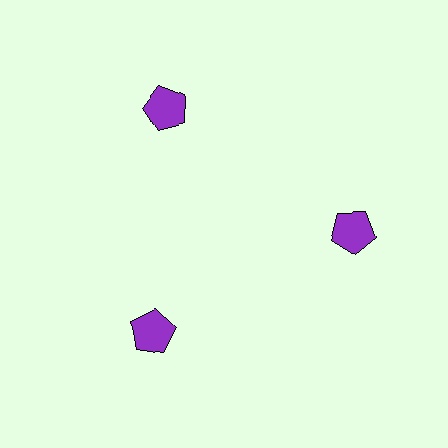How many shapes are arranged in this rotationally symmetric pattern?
There are 3 shapes, arranged in 3 groups of 1.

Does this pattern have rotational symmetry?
Yes, this pattern has 3-fold rotational symmetry. It looks the same after rotating 120 degrees around the center.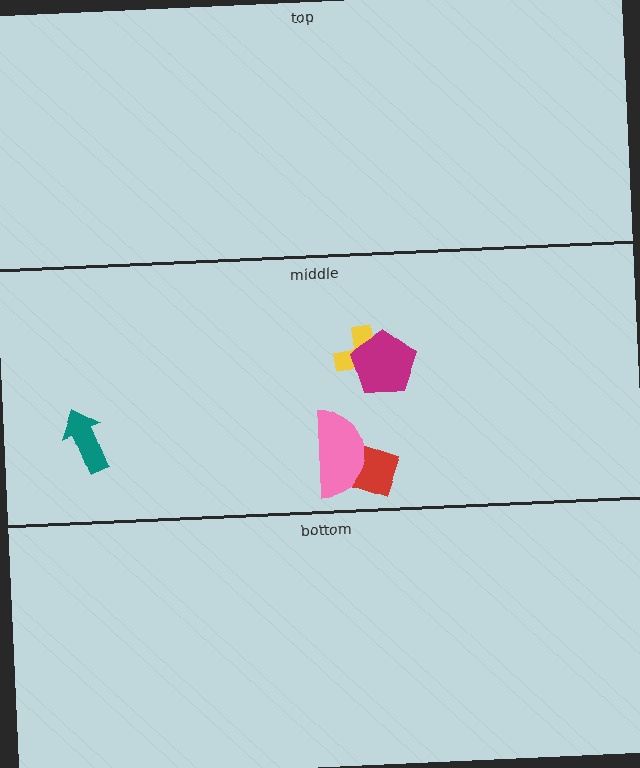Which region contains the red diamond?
The middle region.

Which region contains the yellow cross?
The middle region.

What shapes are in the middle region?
The red diamond, the pink semicircle, the yellow cross, the teal arrow, the magenta pentagon.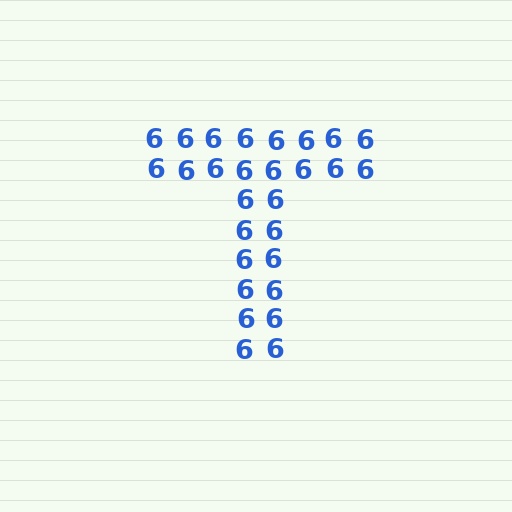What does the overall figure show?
The overall figure shows the letter T.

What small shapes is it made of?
It is made of small digit 6's.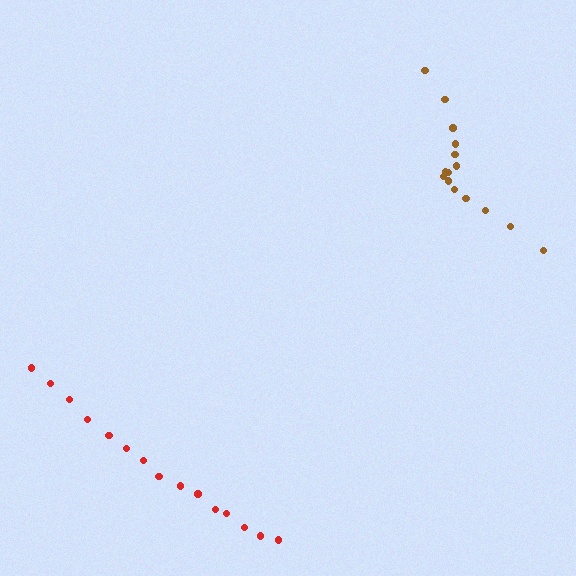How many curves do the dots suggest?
There are 2 distinct paths.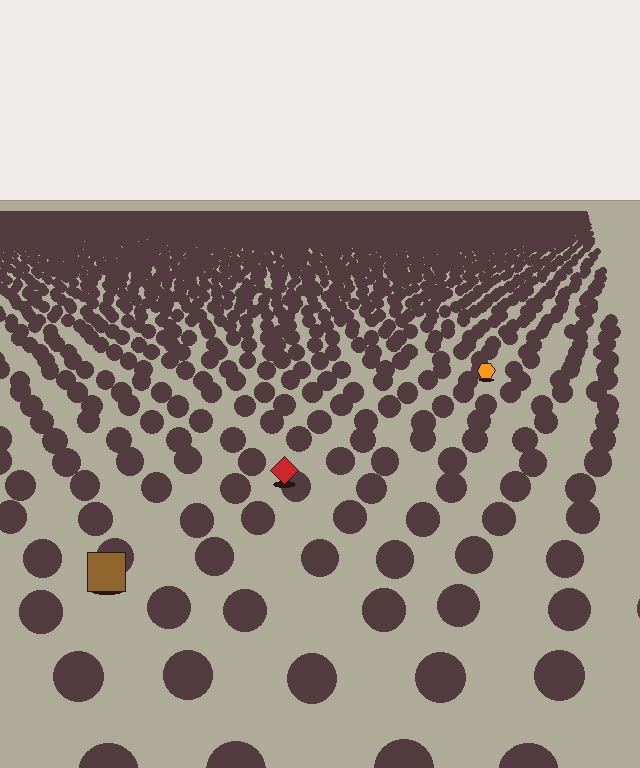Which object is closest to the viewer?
The brown square is closest. The texture marks near it are larger and more spread out.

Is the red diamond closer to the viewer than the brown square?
No. The brown square is closer — you can tell from the texture gradient: the ground texture is coarser near it.